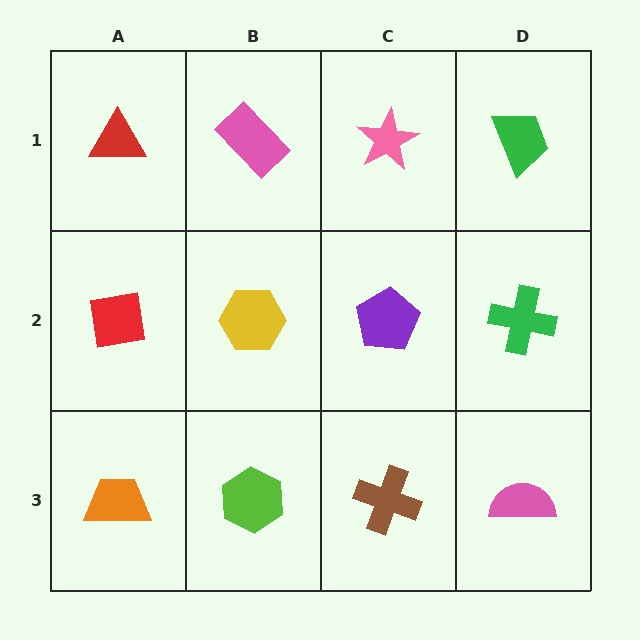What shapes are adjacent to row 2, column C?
A pink star (row 1, column C), a brown cross (row 3, column C), a yellow hexagon (row 2, column B), a green cross (row 2, column D).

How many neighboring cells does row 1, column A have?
2.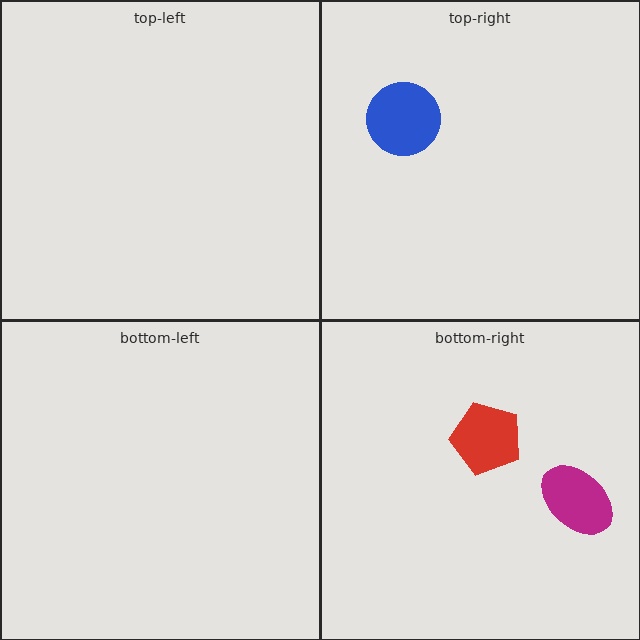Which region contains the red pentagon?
The bottom-right region.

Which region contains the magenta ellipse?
The bottom-right region.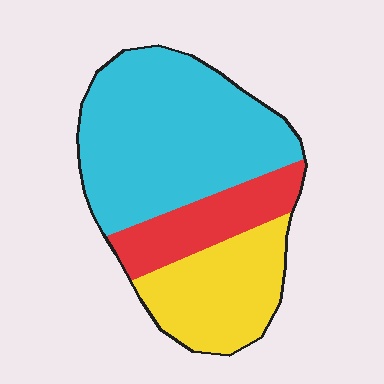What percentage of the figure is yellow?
Yellow covers about 25% of the figure.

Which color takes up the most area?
Cyan, at roughly 55%.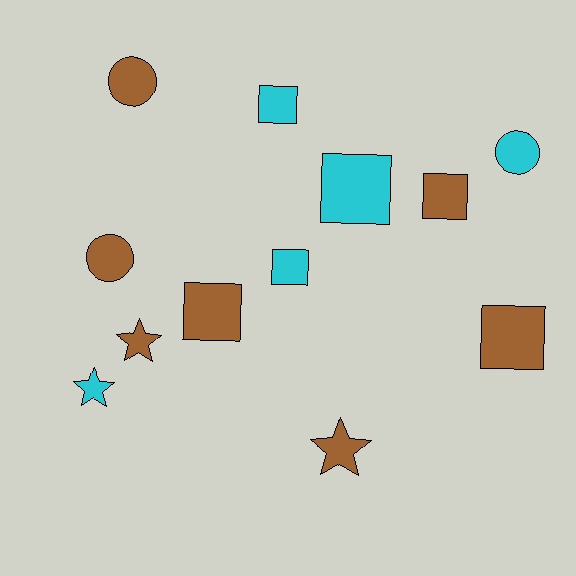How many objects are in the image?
There are 12 objects.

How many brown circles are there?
There are 2 brown circles.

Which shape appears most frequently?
Square, with 6 objects.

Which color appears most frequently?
Brown, with 7 objects.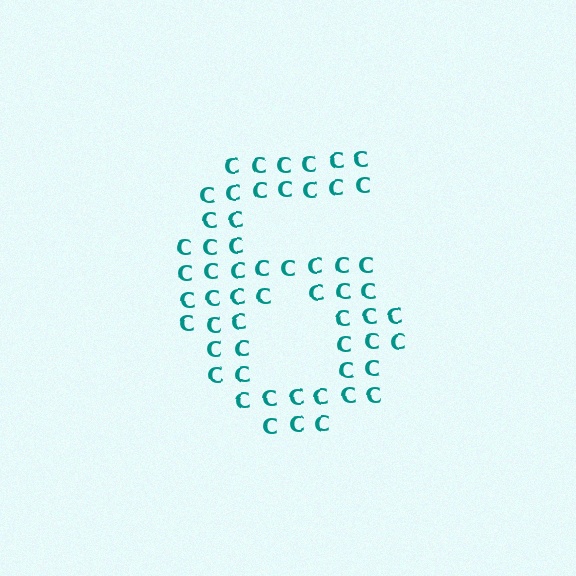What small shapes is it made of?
It is made of small letter C's.